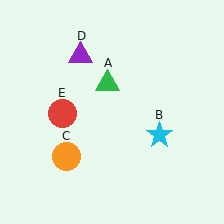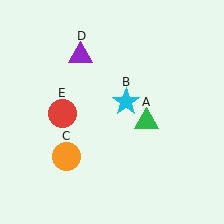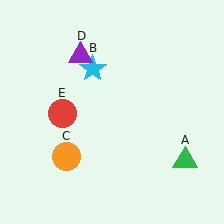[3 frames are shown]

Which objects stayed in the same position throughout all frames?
Orange circle (object C) and purple triangle (object D) and red circle (object E) remained stationary.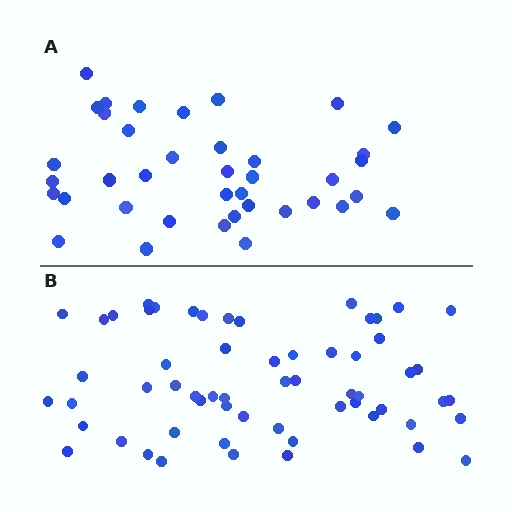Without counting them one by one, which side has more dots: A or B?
Region B (the bottom region) has more dots.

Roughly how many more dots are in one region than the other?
Region B has approximately 20 more dots than region A.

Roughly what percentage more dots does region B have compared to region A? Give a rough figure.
About 55% more.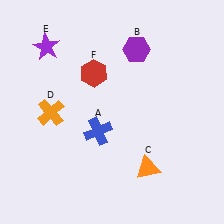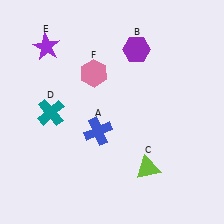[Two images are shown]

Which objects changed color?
C changed from orange to lime. D changed from orange to teal. F changed from red to pink.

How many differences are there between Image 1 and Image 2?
There are 3 differences between the two images.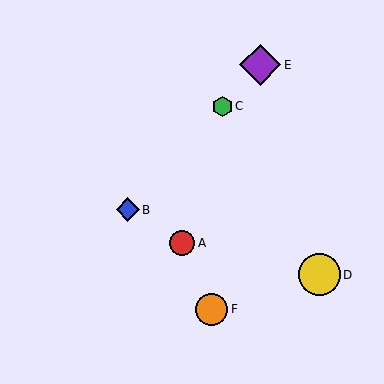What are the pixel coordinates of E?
Object E is at (260, 65).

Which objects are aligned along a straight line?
Objects B, C, E are aligned along a straight line.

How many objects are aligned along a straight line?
3 objects (B, C, E) are aligned along a straight line.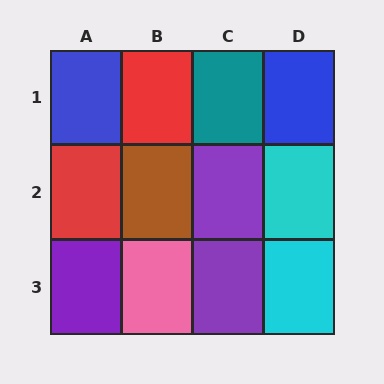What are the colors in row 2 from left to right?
Red, brown, purple, cyan.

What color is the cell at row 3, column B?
Pink.